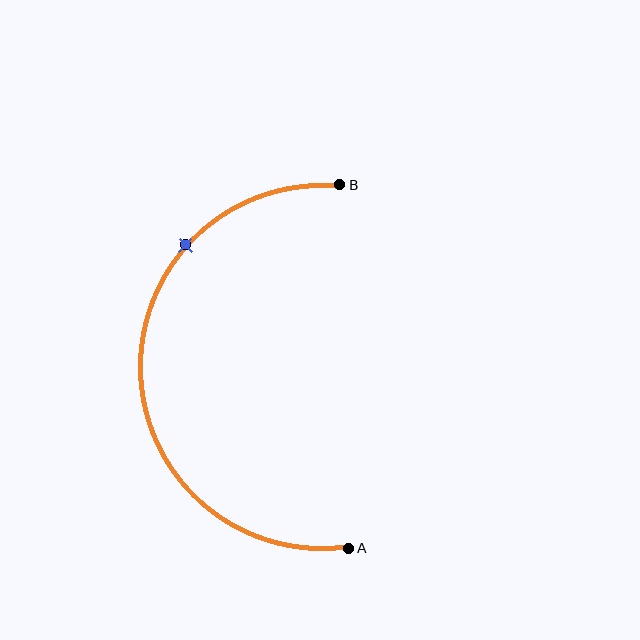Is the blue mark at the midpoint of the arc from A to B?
No. The blue mark lies on the arc but is closer to endpoint B. The arc midpoint would be at the point on the curve equidistant along the arc from both A and B.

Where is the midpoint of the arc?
The arc midpoint is the point on the curve farthest from the straight line joining A and B. It sits to the left of that line.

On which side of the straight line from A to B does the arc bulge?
The arc bulges to the left of the straight line connecting A and B.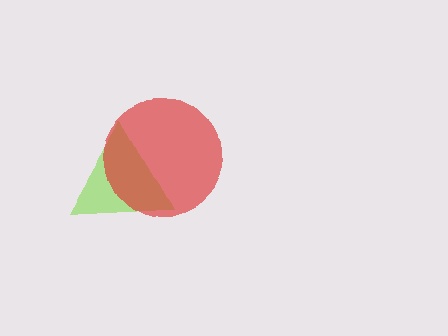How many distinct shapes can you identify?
There are 2 distinct shapes: a lime triangle, a red circle.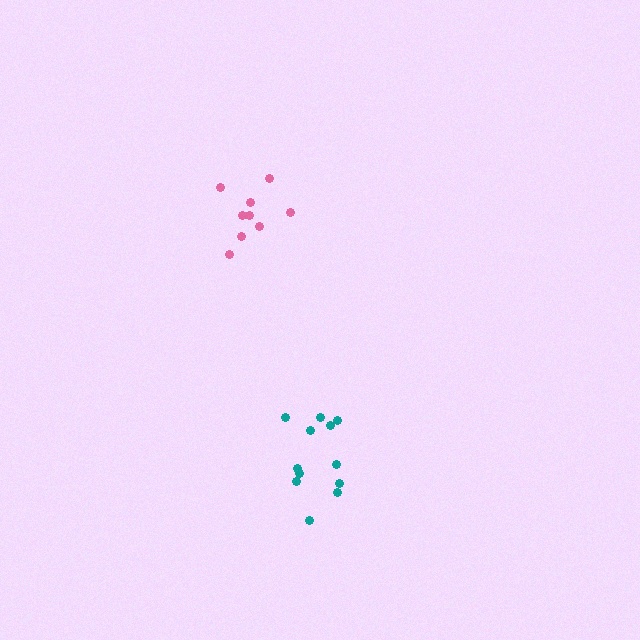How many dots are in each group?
Group 1: 12 dots, Group 2: 9 dots (21 total).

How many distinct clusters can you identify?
There are 2 distinct clusters.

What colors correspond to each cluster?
The clusters are colored: teal, pink.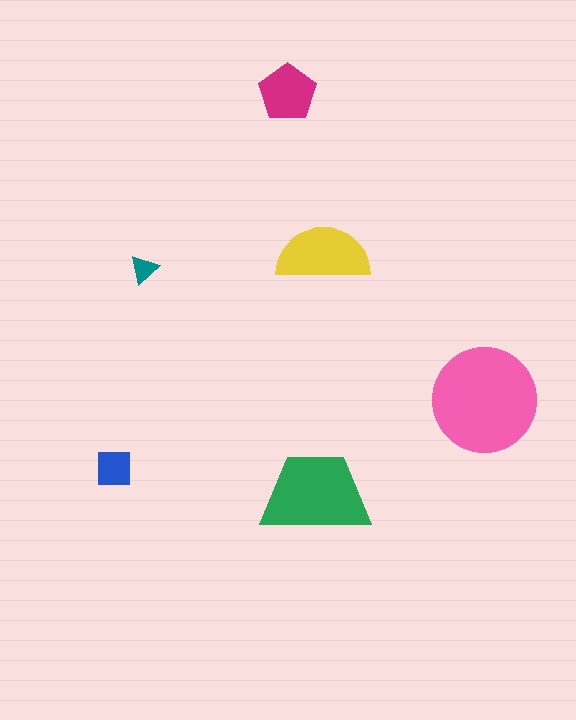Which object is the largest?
The pink circle.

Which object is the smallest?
The teal triangle.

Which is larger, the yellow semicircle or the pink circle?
The pink circle.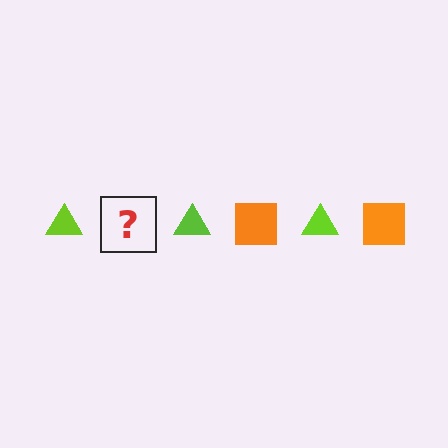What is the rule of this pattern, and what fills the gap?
The rule is that the pattern alternates between lime triangle and orange square. The gap should be filled with an orange square.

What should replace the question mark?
The question mark should be replaced with an orange square.